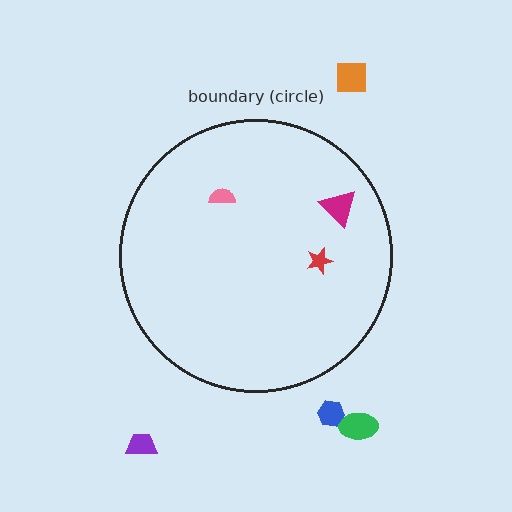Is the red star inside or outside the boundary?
Inside.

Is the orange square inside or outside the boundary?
Outside.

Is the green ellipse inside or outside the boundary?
Outside.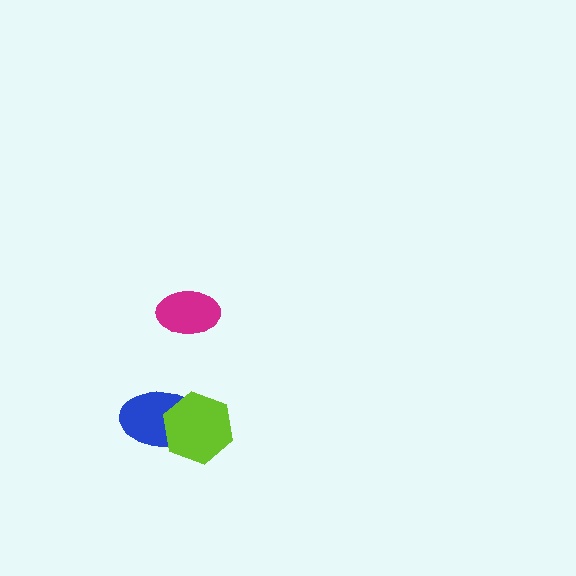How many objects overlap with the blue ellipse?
1 object overlaps with the blue ellipse.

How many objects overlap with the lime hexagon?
1 object overlaps with the lime hexagon.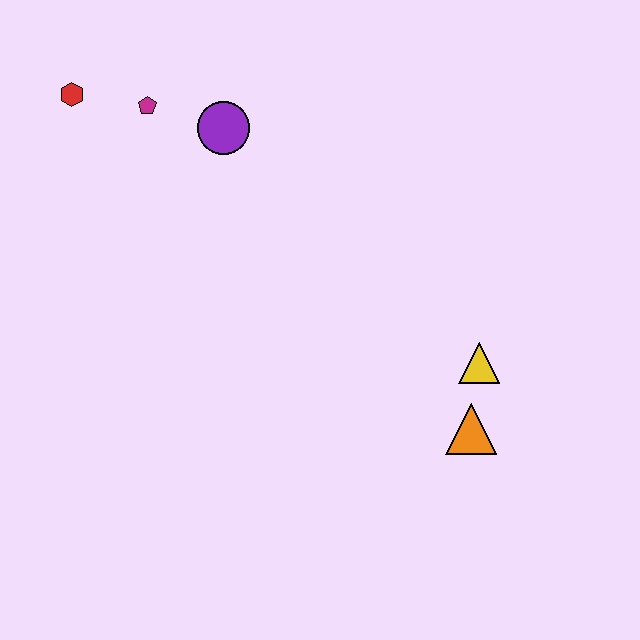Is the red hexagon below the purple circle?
No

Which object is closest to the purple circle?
The magenta pentagon is closest to the purple circle.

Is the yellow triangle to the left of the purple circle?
No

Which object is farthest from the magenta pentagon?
The orange triangle is farthest from the magenta pentagon.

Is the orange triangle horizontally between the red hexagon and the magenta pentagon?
No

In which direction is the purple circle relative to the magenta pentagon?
The purple circle is to the right of the magenta pentagon.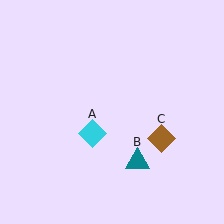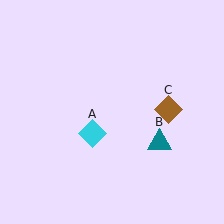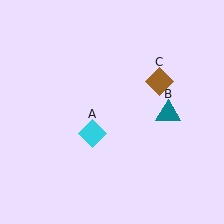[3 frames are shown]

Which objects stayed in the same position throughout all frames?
Cyan diamond (object A) remained stationary.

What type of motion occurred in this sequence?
The teal triangle (object B), brown diamond (object C) rotated counterclockwise around the center of the scene.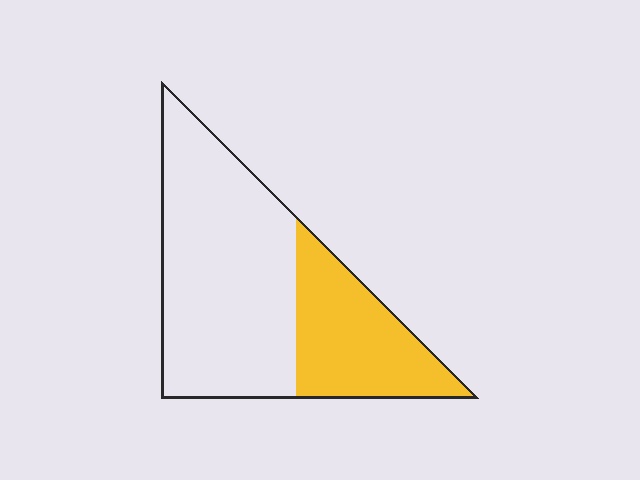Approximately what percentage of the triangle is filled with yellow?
Approximately 35%.